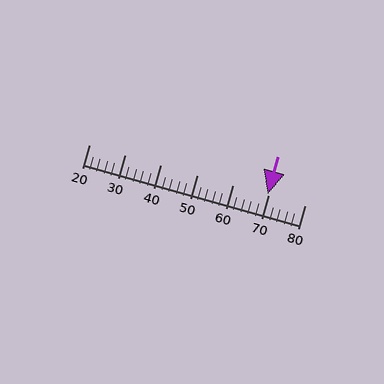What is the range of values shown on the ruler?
The ruler shows values from 20 to 80.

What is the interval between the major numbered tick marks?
The major tick marks are spaced 10 units apart.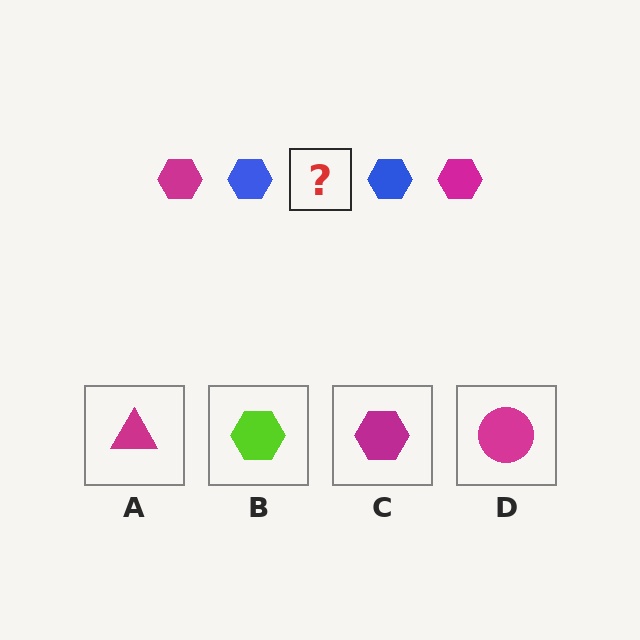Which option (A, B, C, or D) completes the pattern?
C.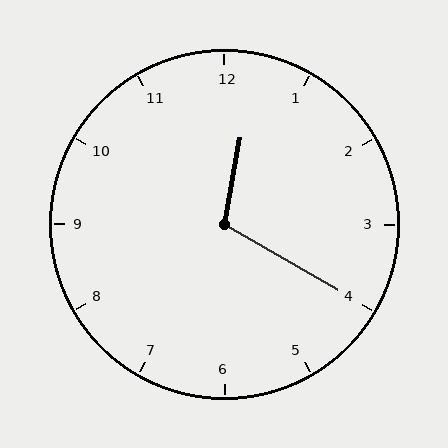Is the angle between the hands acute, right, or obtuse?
It is obtuse.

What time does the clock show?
12:20.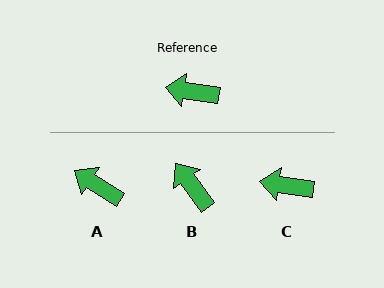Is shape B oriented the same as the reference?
No, it is off by about 45 degrees.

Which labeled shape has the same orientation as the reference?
C.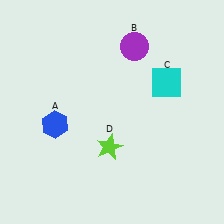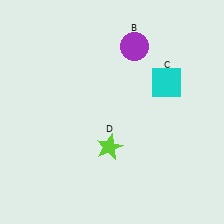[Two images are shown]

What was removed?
The blue hexagon (A) was removed in Image 2.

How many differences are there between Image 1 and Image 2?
There is 1 difference between the two images.